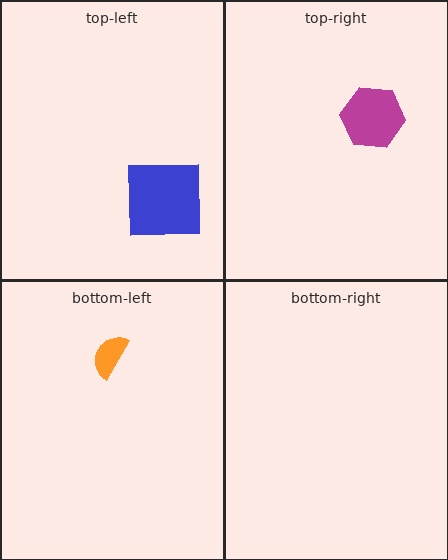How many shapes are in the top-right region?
1.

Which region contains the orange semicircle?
The bottom-left region.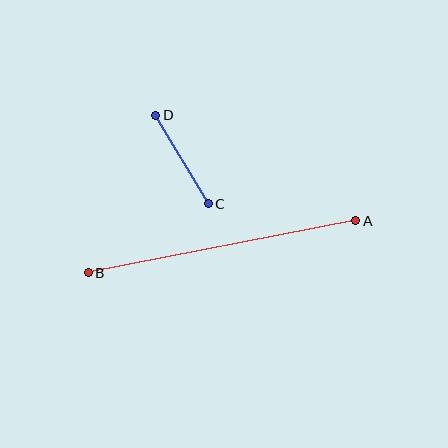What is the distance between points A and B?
The distance is approximately 272 pixels.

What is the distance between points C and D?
The distance is approximately 103 pixels.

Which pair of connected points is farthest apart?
Points A and B are farthest apart.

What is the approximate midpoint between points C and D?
The midpoint is at approximately (182, 160) pixels.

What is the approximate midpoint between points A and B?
The midpoint is at approximately (222, 247) pixels.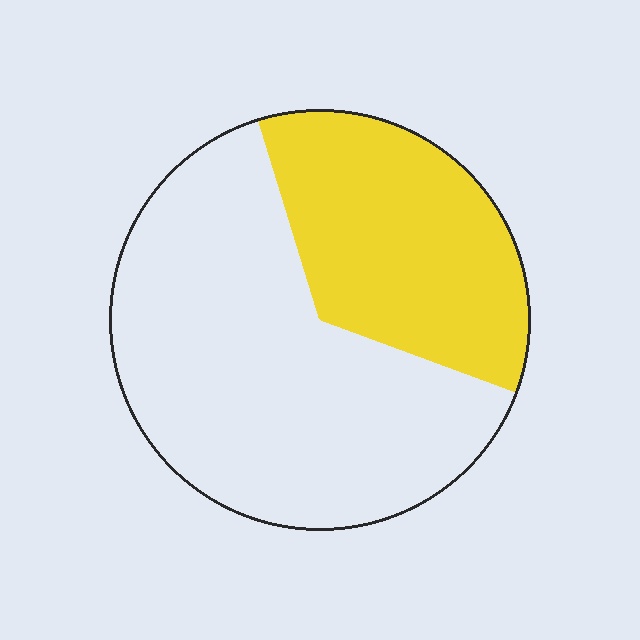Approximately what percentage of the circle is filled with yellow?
Approximately 35%.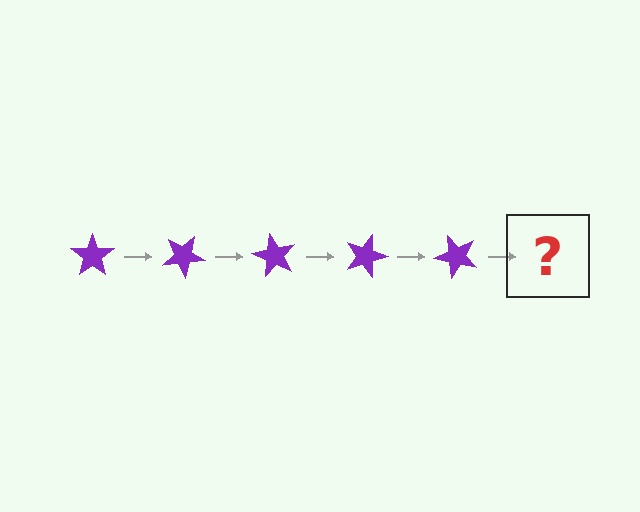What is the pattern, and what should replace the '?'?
The pattern is that the star rotates 30 degrees each step. The '?' should be a purple star rotated 150 degrees.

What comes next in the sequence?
The next element should be a purple star rotated 150 degrees.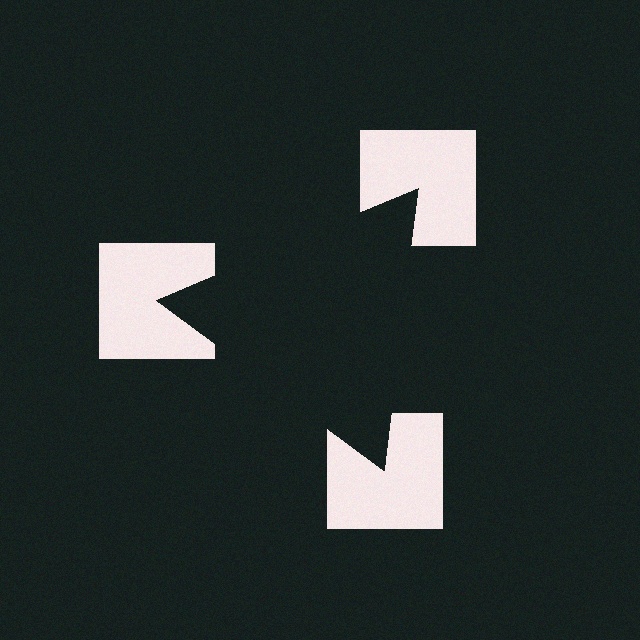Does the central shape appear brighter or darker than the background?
It typically appears slightly darker than the background, even though no actual brightness change is drawn.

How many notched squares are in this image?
There are 3 — one at each vertex of the illusory triangle.